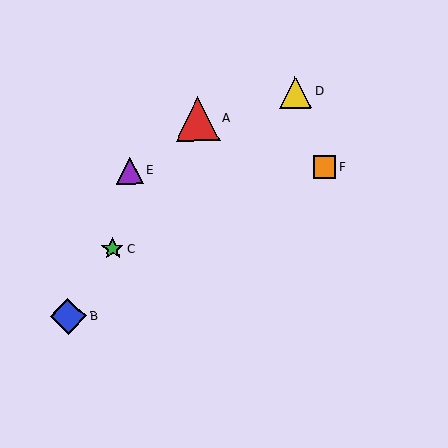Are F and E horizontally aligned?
Yes, both are at y≈167.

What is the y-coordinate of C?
Object C is at y≈249.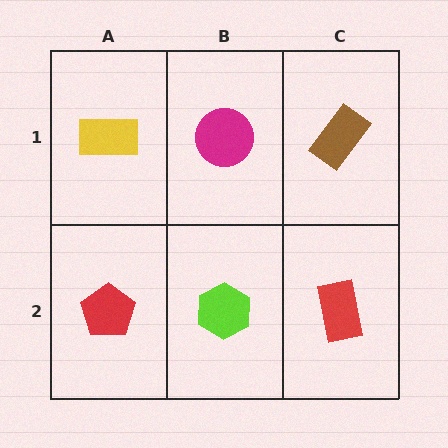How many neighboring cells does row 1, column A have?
2.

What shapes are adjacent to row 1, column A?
A red pentagon (row 2, column A), a magenta circle (row 1, column B).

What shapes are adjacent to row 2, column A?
A yellow rectangle (row 1, column A), a lime hexagon (row 2, column B).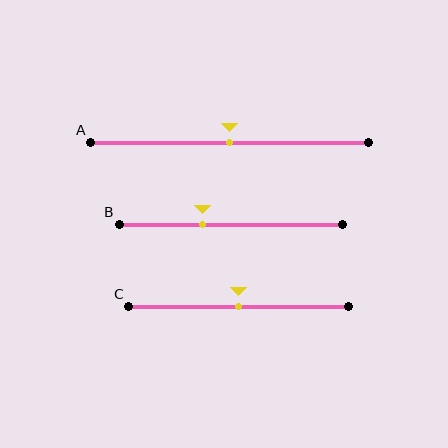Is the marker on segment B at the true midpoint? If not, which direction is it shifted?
No, the marker on segment B is shifted to the left by about 13% of the segment length.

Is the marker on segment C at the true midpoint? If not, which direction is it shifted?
Yes, the marker on segment C is at the true midpoint.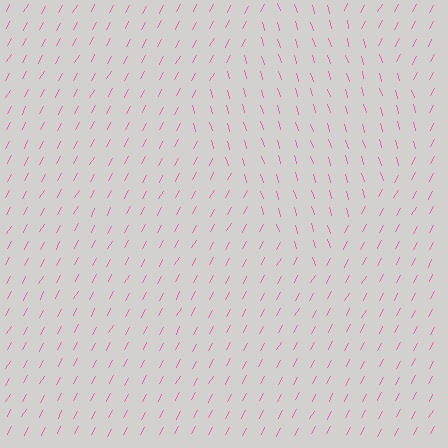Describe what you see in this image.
The image is filled with small pink line segments. A diamond region in the image has lines oriented differently from the surrounding lines, creating a visible texture boundary.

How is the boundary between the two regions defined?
The boundary is defined purely by a change in line orientation (approximately 45 degrees difference). All lines are the same color and thickness.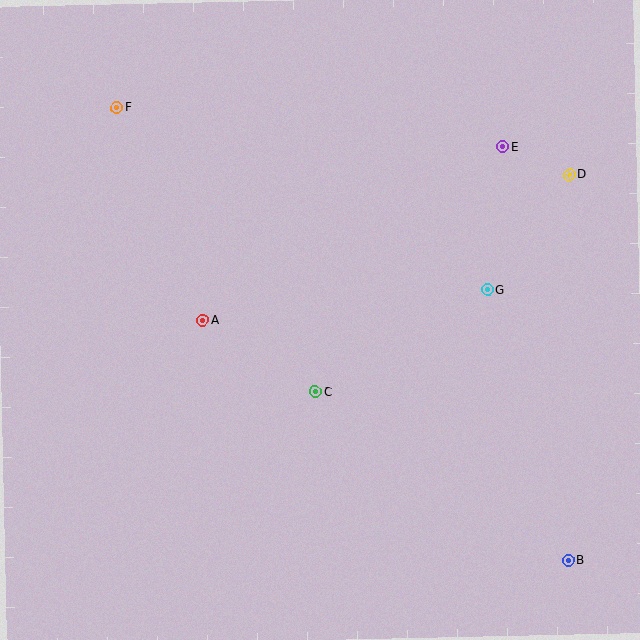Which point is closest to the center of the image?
Point C at (315, 392) is closest to the center.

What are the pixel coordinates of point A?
Point A is at (203, 320).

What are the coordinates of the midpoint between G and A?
The midpoint between G and A is at (345, 305).